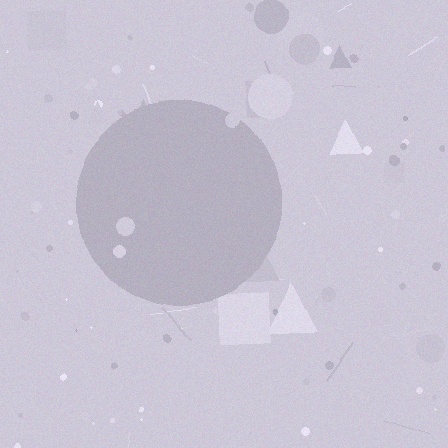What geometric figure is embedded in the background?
A circle is embedded in the background.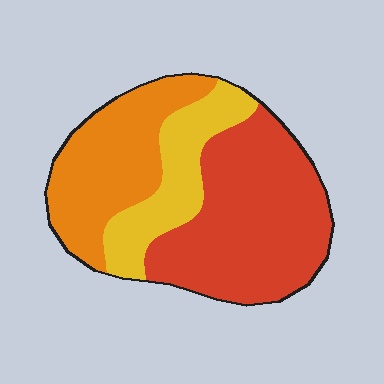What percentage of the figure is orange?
Orange takes up about one third (1/3) of the figure.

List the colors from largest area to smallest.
From largest to smallest: red, orange, yellow.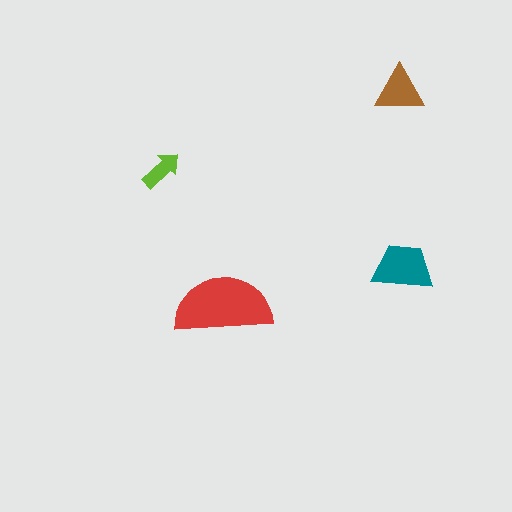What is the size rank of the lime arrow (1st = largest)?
4th.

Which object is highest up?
The brown triangle is topmost.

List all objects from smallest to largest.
The lime arrow, the brown triangle, the teal trapezoid, the red semicircle.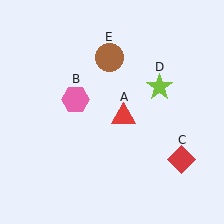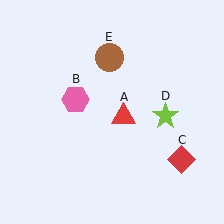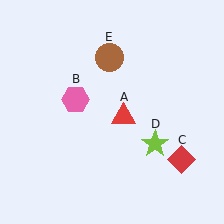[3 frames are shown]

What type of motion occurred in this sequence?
The lime star (object D) rotated clockwise around the center of the scene.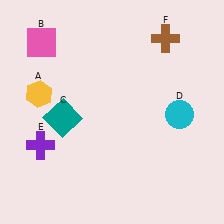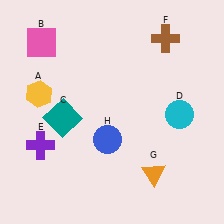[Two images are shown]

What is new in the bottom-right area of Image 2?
An orange triangle (G) was added in the bottom-right area of Image 2.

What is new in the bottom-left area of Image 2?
A blue circle (H) was added in the bottom-left area of Image 2.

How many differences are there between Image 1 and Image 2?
There are 2 differences between the two images.